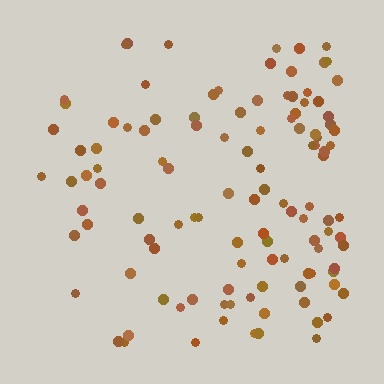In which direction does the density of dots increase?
From left to right, with the right side densest.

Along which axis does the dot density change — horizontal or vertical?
Horizontal.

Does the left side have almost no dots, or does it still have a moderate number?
Still a moderate number, just noticeably fewer than the right.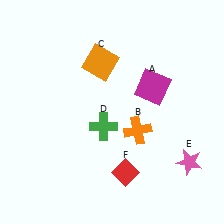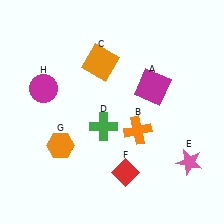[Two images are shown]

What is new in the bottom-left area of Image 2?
An orange hexagon (G) was added in the bottom-left area of Image 2.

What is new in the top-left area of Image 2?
A magenta circle (H) was added in the top-left area of Image 2.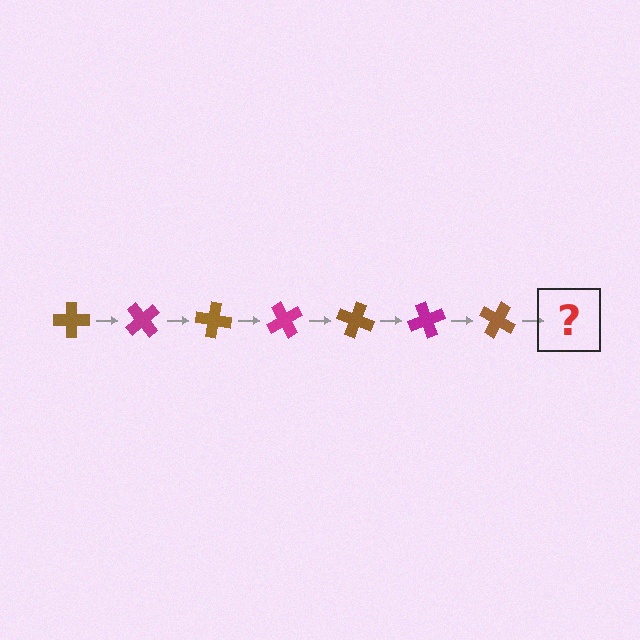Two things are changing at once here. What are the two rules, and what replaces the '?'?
The two rules are that it rotates 50 degrees each step and the color cycles through brown and magenta. The '?' should be a magenta cross, rotated 350 degrees from the start.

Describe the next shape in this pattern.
It should be a magenta cross, rotated 350 degrees from the start.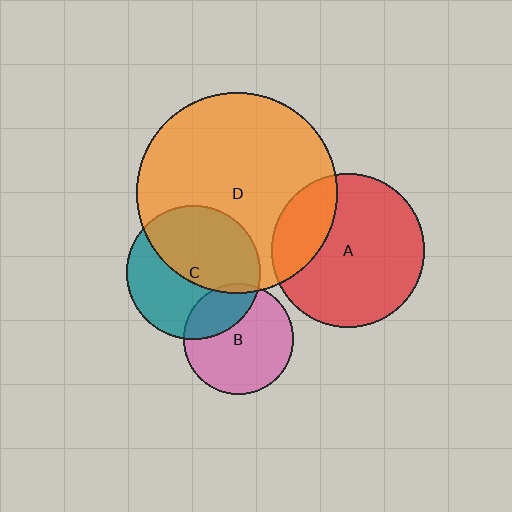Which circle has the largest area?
Circle D (orange).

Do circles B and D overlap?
Yes.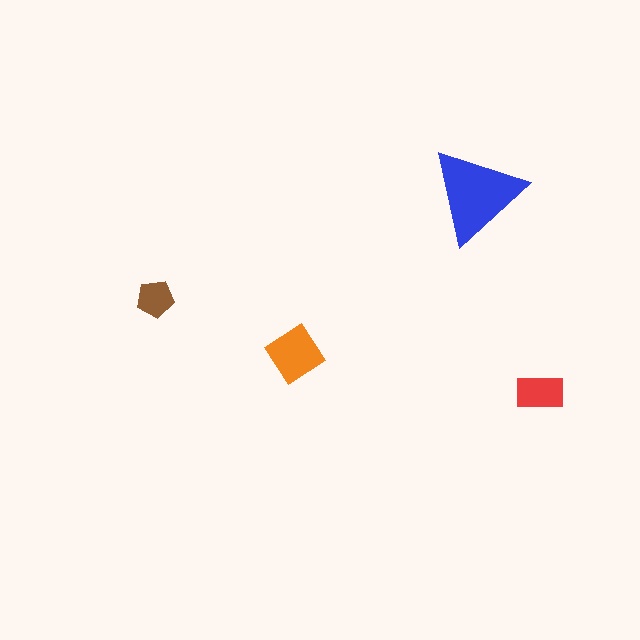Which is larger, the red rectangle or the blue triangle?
The blue triangle.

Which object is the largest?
The blue triangle.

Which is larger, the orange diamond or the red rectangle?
The orange diamond.